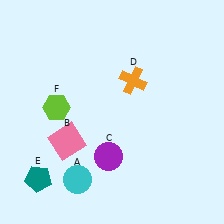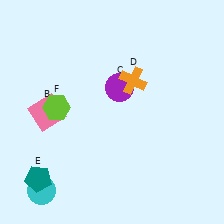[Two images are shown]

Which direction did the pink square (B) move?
The pink square (B) moved up.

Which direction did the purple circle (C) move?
The purple circle (C) moved up.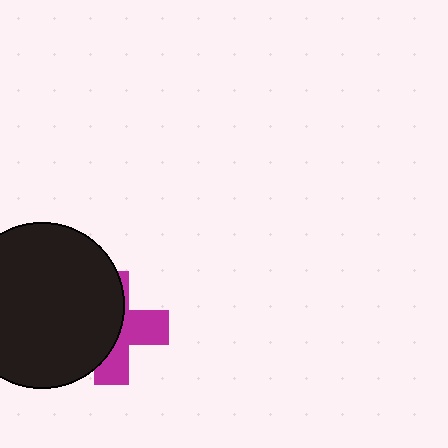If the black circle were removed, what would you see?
You would see the complete magenta cross.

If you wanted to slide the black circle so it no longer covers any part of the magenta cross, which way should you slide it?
Slide it left — that is the most direct way to separate the two shapes.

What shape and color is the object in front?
The object in front is a black circle.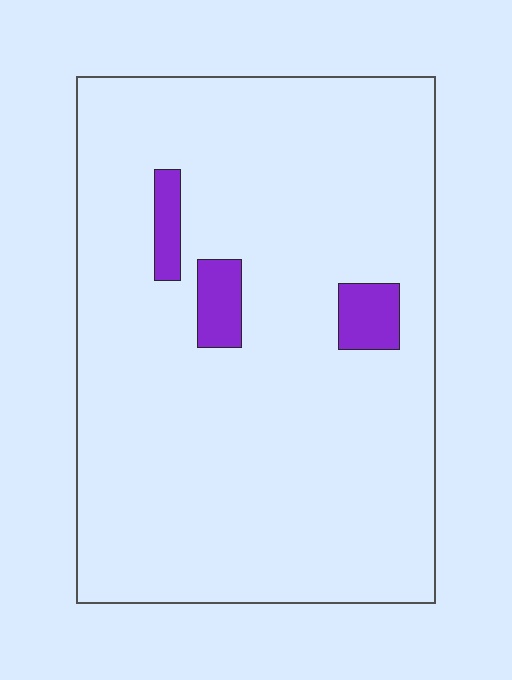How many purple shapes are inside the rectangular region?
3.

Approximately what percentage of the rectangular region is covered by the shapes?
Approximately 5%.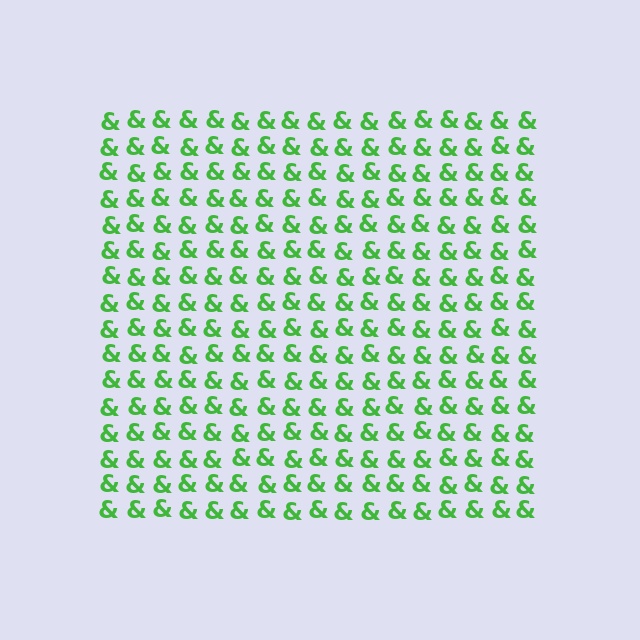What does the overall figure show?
The overall figure shows a square.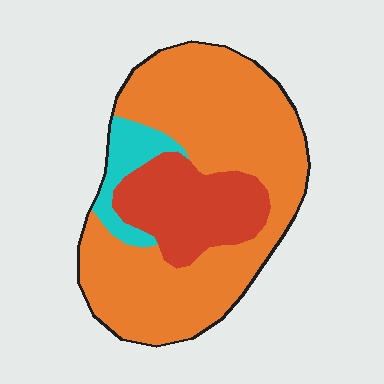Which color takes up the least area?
Cyan, at roughly 10%.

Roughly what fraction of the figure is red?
Red covers 23% of the figure.